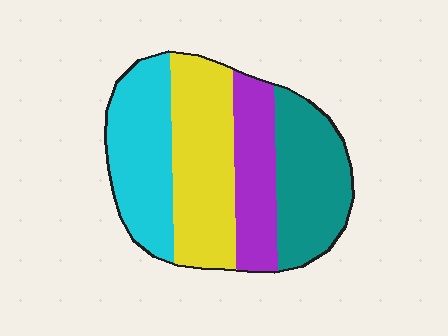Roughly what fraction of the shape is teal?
Teal covers about 25% of the shape.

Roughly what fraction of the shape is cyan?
Cyan takes up about one quarter (1/4) of the shape.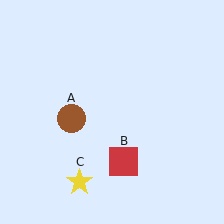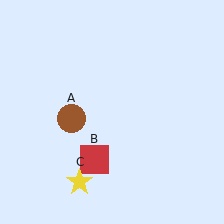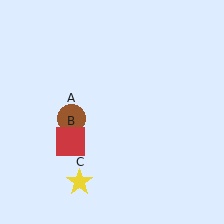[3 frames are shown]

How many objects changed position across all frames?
1 object changed position: red square (object B).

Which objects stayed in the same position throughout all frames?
Brown circle (object A) and yellow star (object C) remained stationary.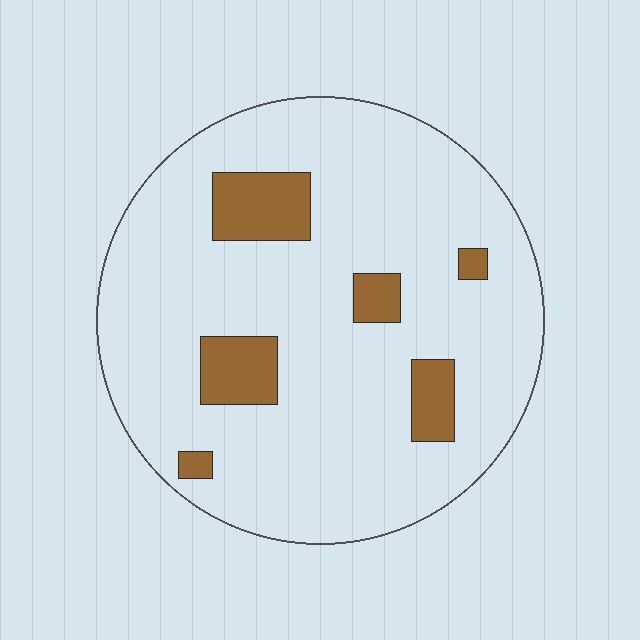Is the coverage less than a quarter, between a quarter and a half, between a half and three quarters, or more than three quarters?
Less than a quarter.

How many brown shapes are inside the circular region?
6.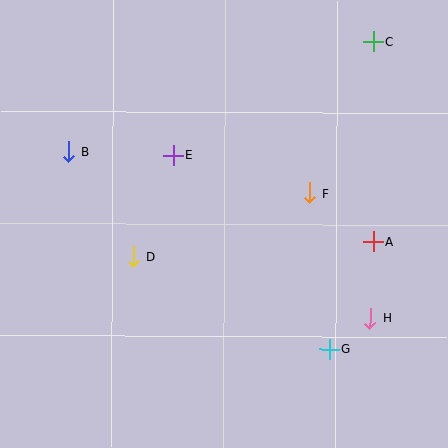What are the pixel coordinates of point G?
Point G is at (330, 349).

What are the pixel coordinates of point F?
Point F is at (310, 193).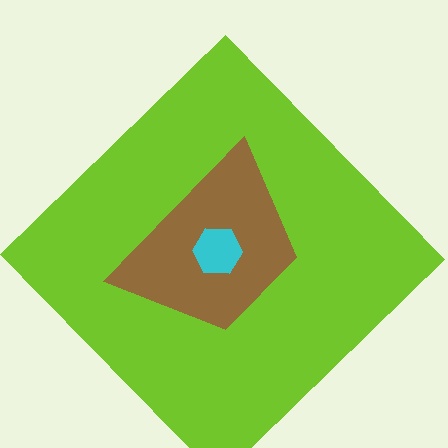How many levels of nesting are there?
3.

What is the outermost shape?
The lime diamond.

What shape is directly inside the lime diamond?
The brown trapezoid.